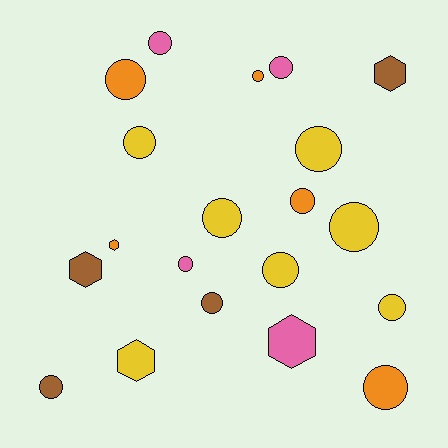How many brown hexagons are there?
There are 2 brown hexagons.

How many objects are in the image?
There are 20 objects.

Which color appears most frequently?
Yellow, with 7 objects.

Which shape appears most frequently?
Circle, with 15 objects.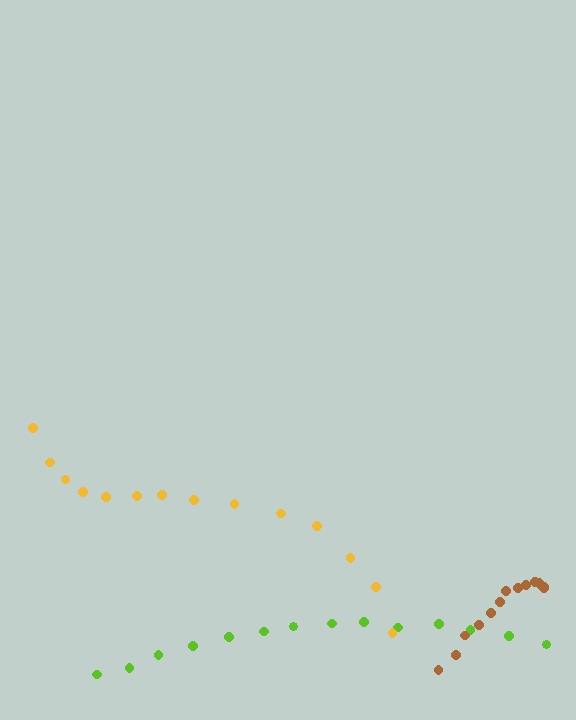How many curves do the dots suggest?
There are 3 distinct paths.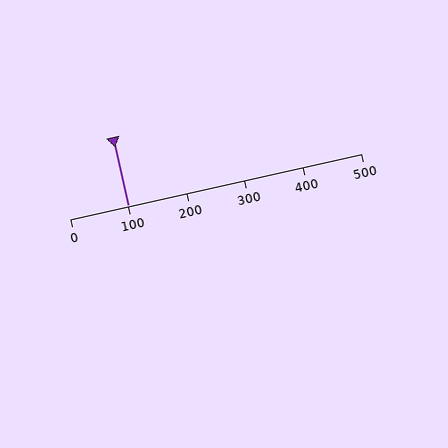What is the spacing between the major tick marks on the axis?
The major ticks are spaced 100 apart.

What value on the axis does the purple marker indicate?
The marker indicates approximately 100.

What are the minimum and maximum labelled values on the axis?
The axis runs from 0 to 500.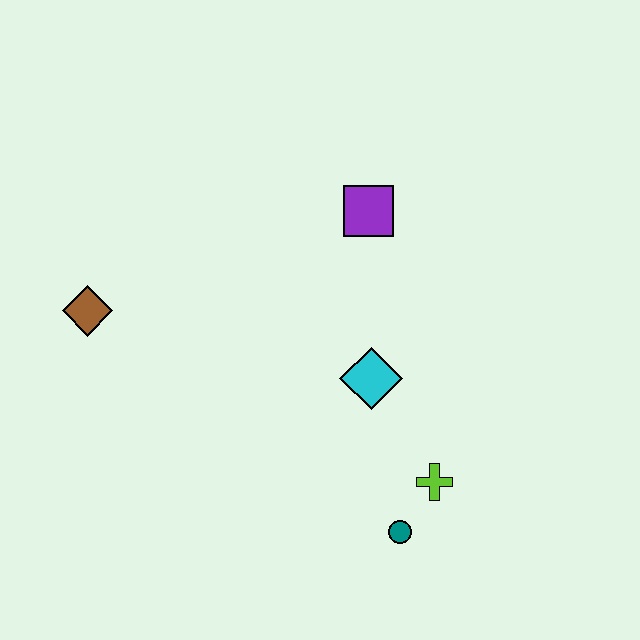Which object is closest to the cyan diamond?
The lime cross is closest to the cyan diamond.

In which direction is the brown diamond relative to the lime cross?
The brown diamond is to the left of the lime cross.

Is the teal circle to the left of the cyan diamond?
No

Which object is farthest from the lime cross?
The brown diamond is farthest from the lime cross.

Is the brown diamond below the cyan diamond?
No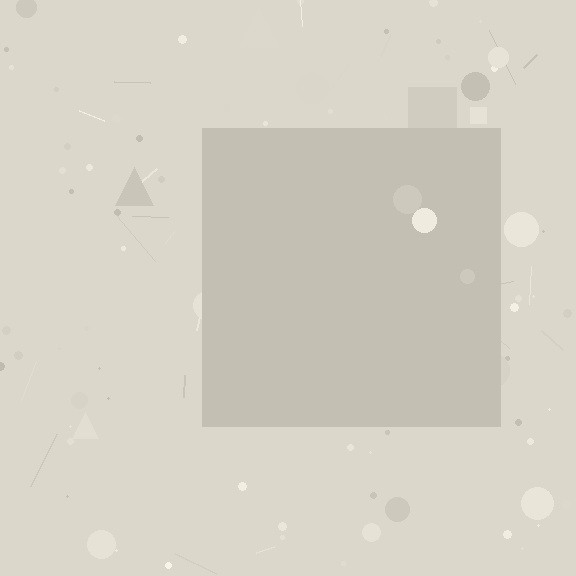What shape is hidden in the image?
A square is hidden in the image.